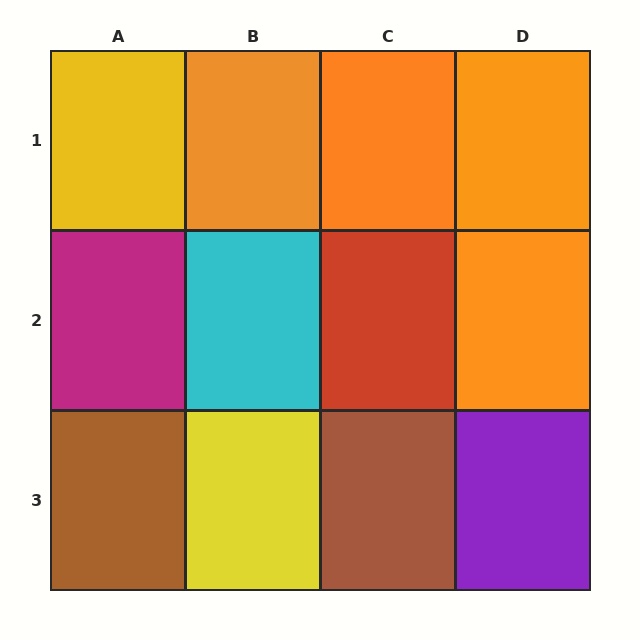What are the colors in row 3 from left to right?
Brown, yellow, brown, purple.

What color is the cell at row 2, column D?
Orange.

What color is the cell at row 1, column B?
Orange.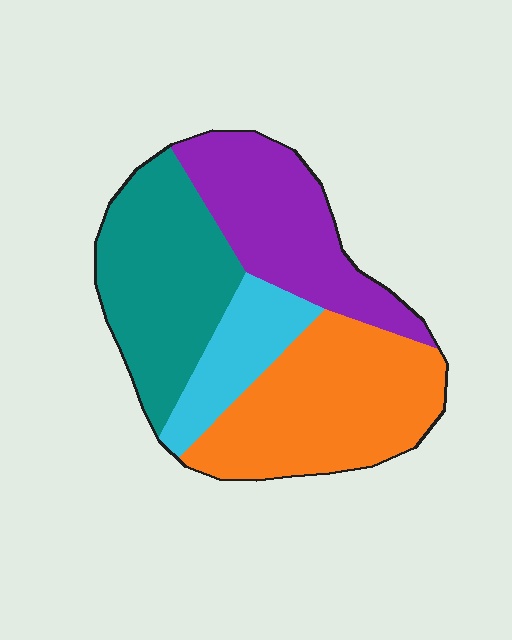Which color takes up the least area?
Cyan, at roughly 15%.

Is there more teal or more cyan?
Teal.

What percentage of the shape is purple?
Purple covers about 25% of the shape.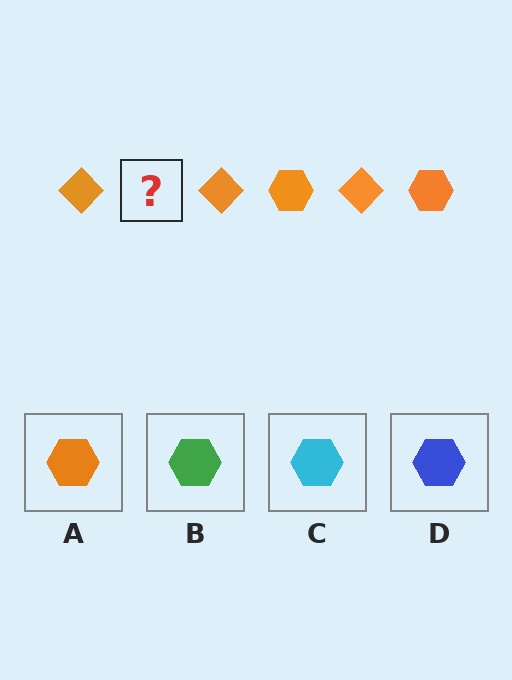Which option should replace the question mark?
Option A.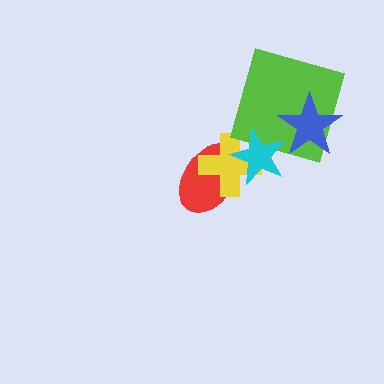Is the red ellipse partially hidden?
Yes, it is partially covered by another shape.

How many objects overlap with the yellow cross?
2 objects overlap with the yellow cross.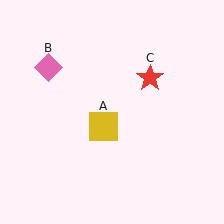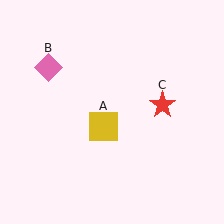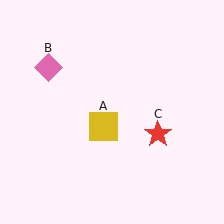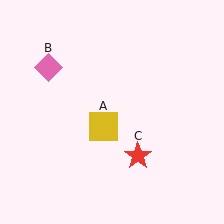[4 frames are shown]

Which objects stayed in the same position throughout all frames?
Yellow square (object A) and pink diamond (object B) remained stationary.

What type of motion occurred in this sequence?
The red star (object C) rotated clockwise around the center of the scene.